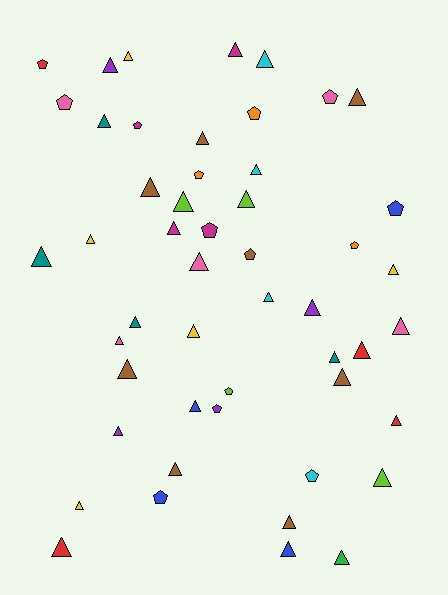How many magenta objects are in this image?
There are 4 magenta objects.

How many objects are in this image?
There are 50 objects.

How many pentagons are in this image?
There are 14 pentagons.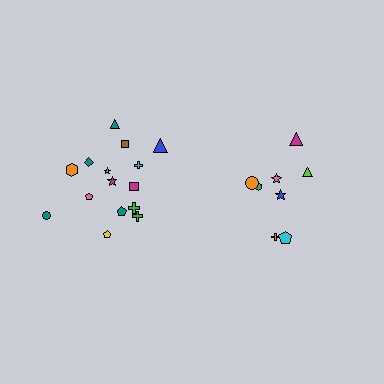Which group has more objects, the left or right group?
The left group.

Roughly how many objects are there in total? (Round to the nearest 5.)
Roughly 25 objects in total.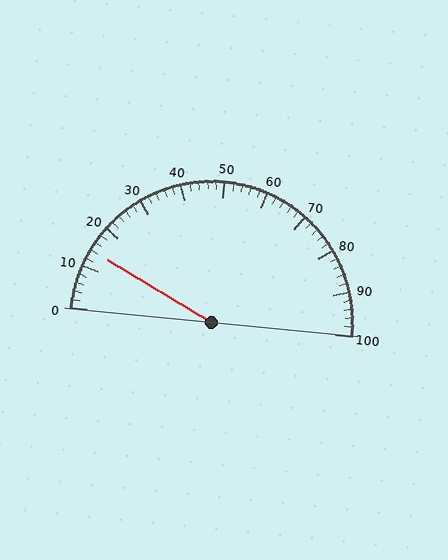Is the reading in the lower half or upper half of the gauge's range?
The reading is in the lower half of the range (0 to 100).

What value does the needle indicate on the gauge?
The needle indicates approximately 14.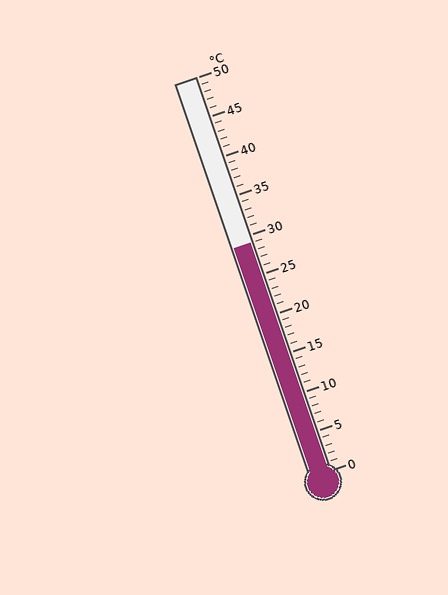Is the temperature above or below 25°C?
The temperature is above 25°C.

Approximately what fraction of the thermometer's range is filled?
The thermometer is filled to approximately 60% of its range.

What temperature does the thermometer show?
The thermometer shows approximately 29°C.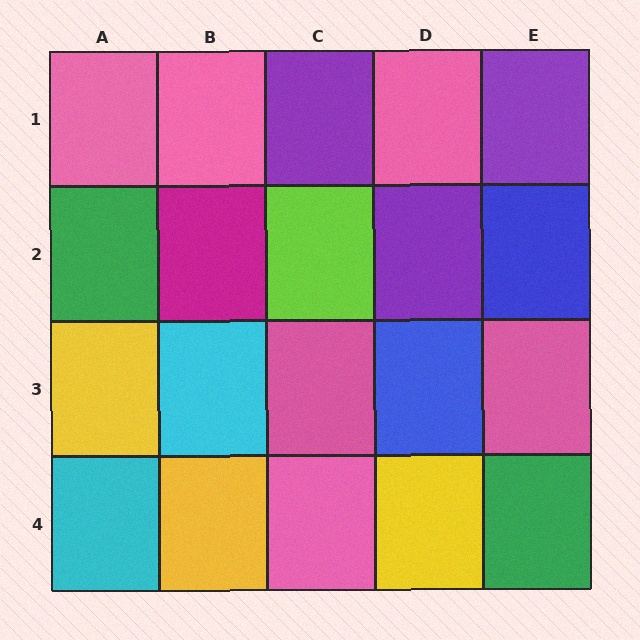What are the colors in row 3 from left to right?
Yellow, cyan, pink, blue, pink.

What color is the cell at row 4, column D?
Yellow.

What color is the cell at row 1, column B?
Pink.